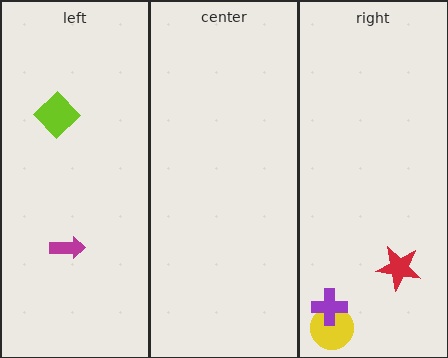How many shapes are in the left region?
2.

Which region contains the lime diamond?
The left region.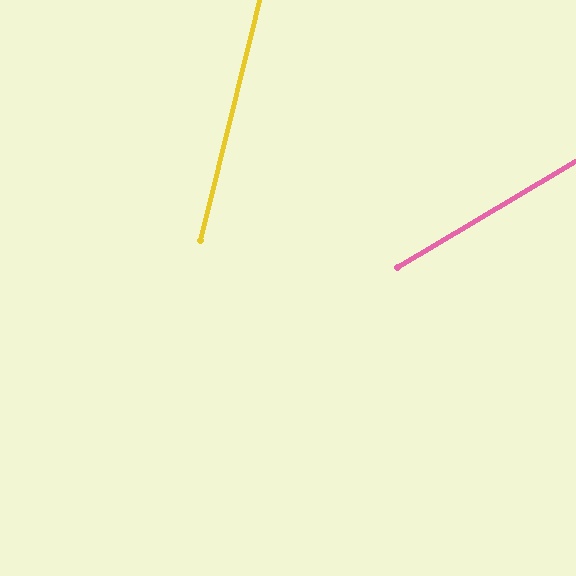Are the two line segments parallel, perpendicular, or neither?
Neither parallel nor perpendicular — they differ by about 46°.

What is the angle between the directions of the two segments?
Approximately 46 degrees.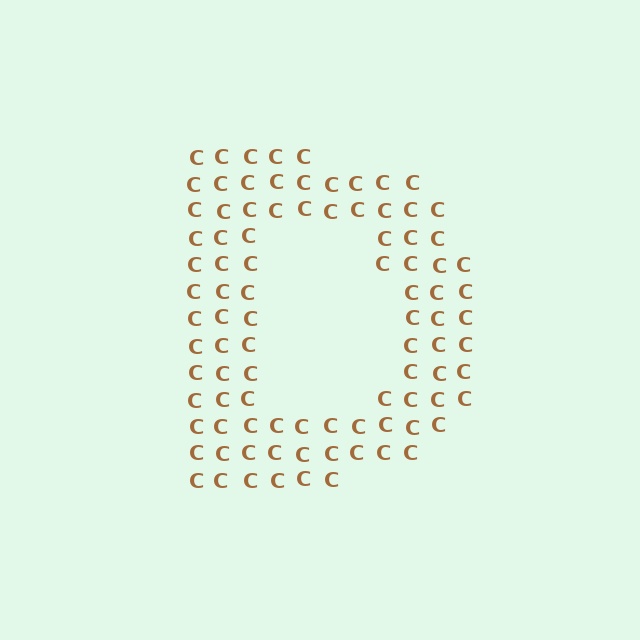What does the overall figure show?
The overall figure shows the letter D.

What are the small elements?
The small elements are letter C's.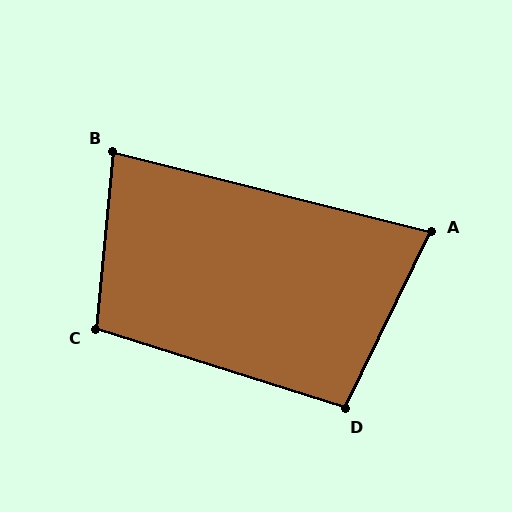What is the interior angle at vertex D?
Approximately 98 degrees (obtuse).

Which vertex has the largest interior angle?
C, at approximately 102 degrees.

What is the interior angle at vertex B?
Approximately 82 degrees (acute).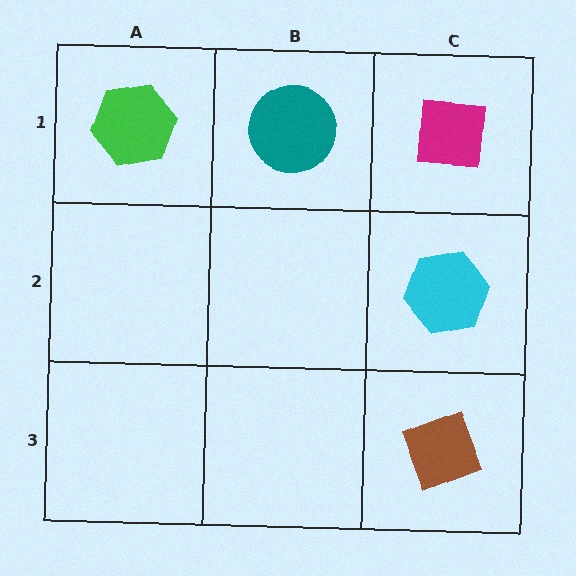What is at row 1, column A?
A green hexagon.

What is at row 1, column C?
A magenta square.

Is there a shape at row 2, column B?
No, that cell is empty.